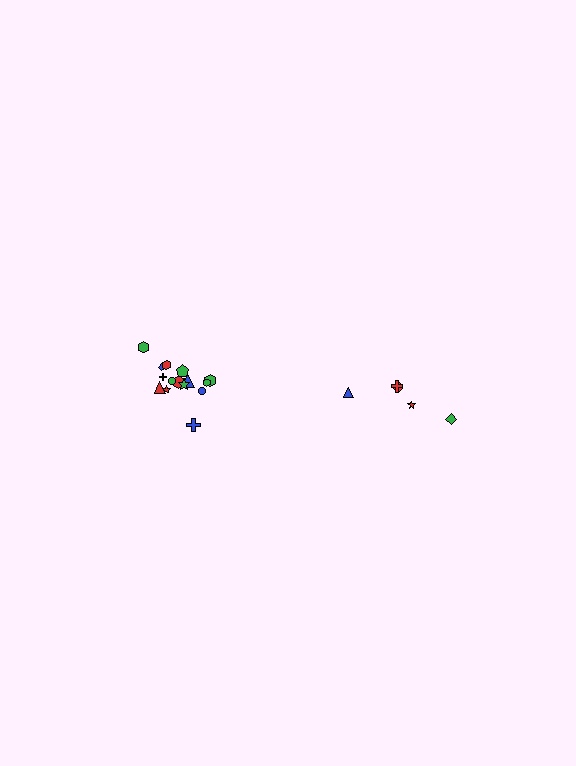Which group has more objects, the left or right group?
The left group.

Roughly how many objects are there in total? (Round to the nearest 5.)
Roughly 20 objects in total.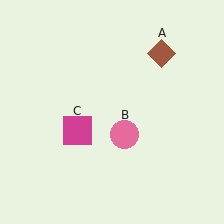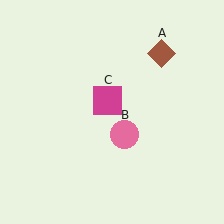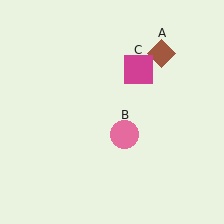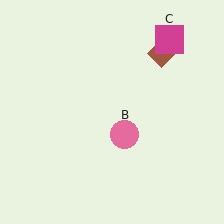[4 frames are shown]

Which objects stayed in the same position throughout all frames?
Brown diamond (object A) and pink circle (object B) remained stationary.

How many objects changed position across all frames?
1 object changed position: magenta square (object C).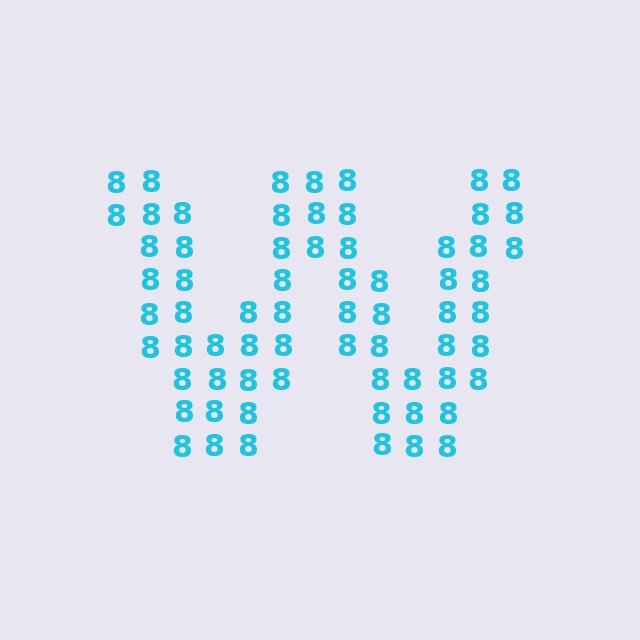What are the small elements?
The small elements are digit 8's.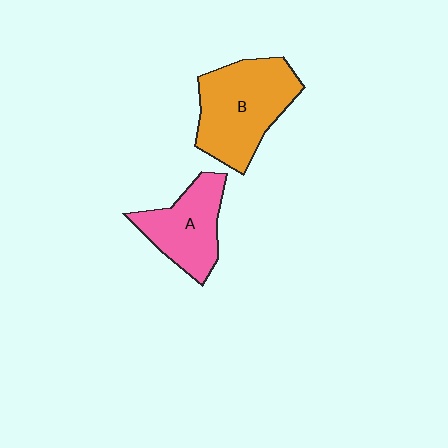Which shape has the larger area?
Shape B (orange).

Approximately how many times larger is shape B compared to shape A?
Approximately 1.4 times.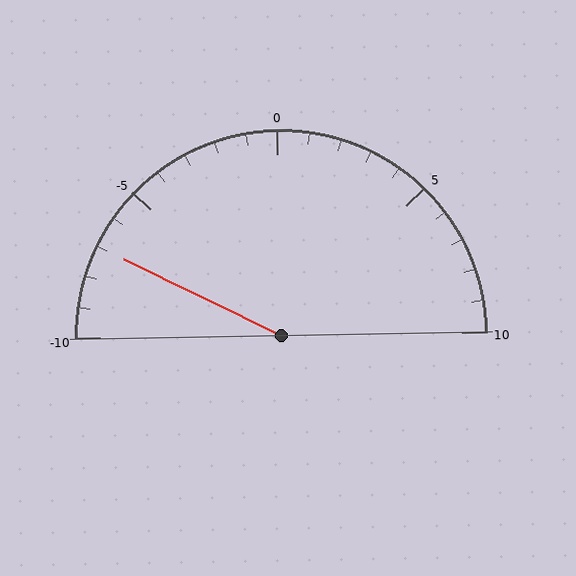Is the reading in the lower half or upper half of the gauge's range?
The reading is in the lower half of the range (-10 to 10).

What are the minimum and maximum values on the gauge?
The gauge ranges from -10 to 10.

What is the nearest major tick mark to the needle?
The nearest major tick mark is -5.